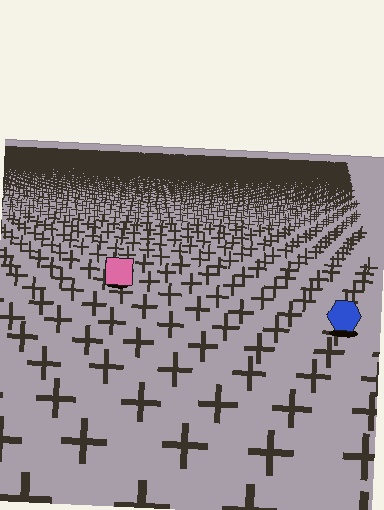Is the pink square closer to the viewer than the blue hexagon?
No. The blue hexagon is closer — you can tell from the texture gradient: the ground texture is coarser near it.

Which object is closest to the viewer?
The blue hexagon is closest. The texture marks near it are larger and more spread out.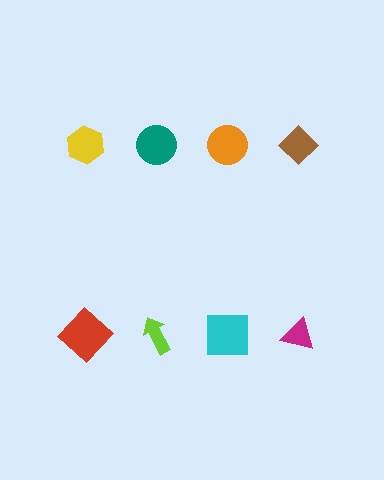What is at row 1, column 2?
A teal circle.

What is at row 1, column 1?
A yellow hexagon.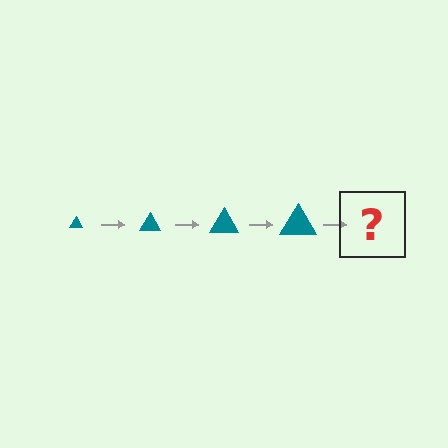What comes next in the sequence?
The next element should be a teal triangle, larger than the previous one.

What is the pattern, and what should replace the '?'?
The pattern is that the triangle gets progressively larger each step. The '?' should be a teal triangle, larger than the previous one.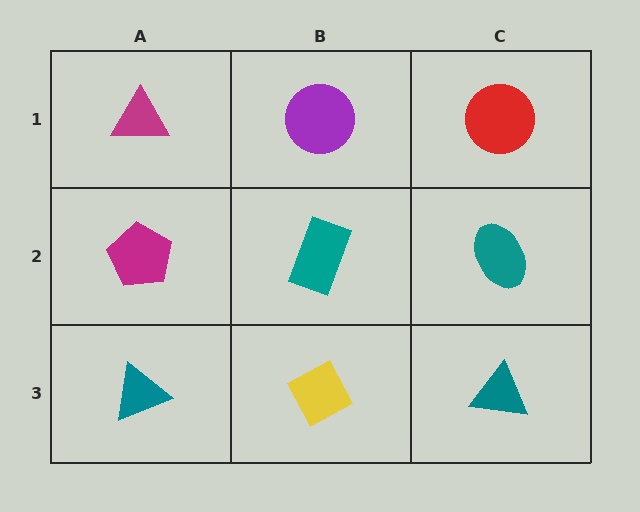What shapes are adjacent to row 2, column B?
A purple circle (row 1, column B), a yellow diamond (row 3, column B), a magenta pentagon (row 2, column A), a teal ellipse (row 2, column C).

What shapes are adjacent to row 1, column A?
A magenta pentagon (row 2, column A), a purple circle (row 1, column B).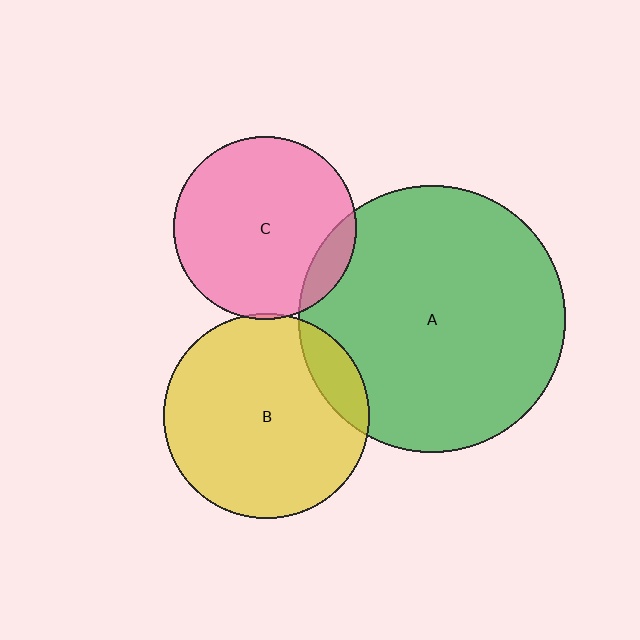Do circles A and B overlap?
Yes.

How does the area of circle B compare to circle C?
Approximately 1.3 times.